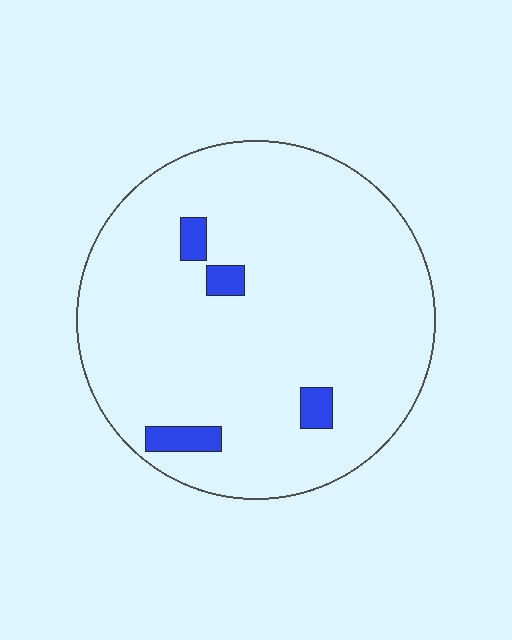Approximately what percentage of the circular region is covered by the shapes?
Approximately 5%.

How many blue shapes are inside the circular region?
4.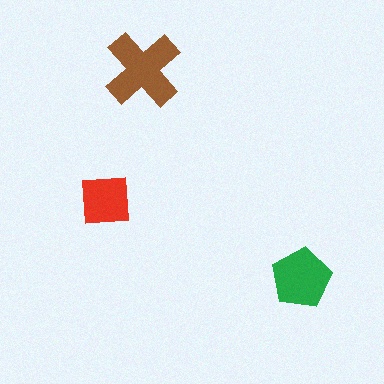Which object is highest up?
The brown cross is topmost.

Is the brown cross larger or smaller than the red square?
Larger.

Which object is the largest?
The brown cross.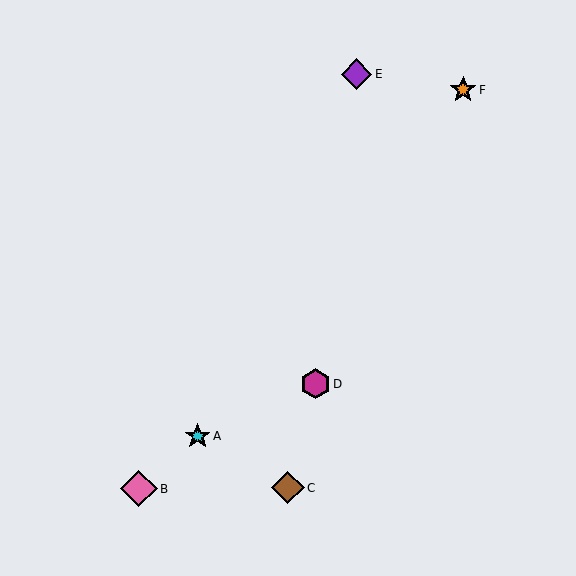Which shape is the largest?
The pink diamond (labeled B) is the largest.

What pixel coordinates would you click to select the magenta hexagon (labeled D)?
Click at (316, 384) to select the magenta hexagon D.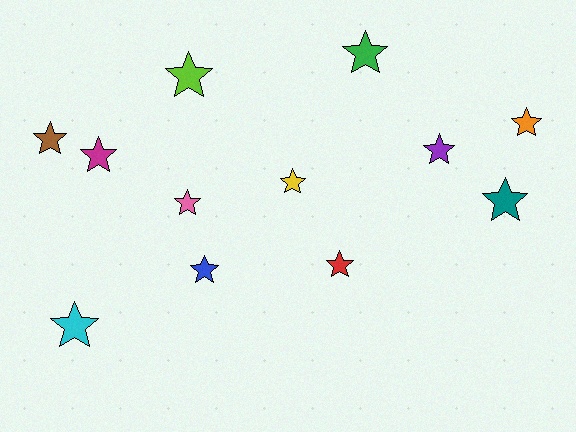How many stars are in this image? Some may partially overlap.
There are 12 stars.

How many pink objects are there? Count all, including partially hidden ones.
There is 1 pink object.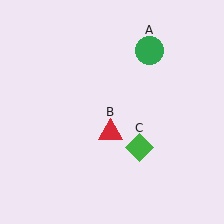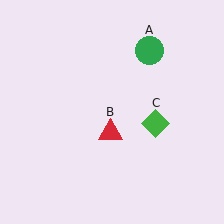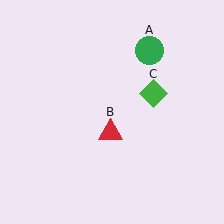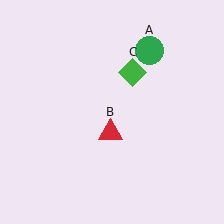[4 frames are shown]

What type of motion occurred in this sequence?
The green diamond (object C) rotated counterclockwise around the center of the scene.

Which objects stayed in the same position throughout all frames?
Green circle (object A) and red triangle (object B) remained stationary.